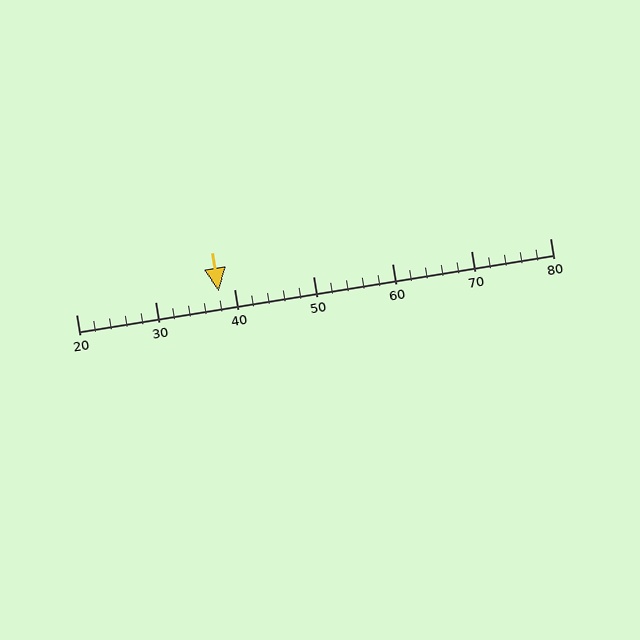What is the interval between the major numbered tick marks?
The major tick marks are spaced 10 units apart.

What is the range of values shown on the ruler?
The ruler shows values from 20 to 80.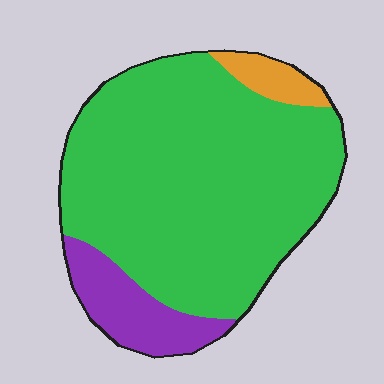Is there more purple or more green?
Green.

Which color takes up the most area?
Green, at roughly 80%.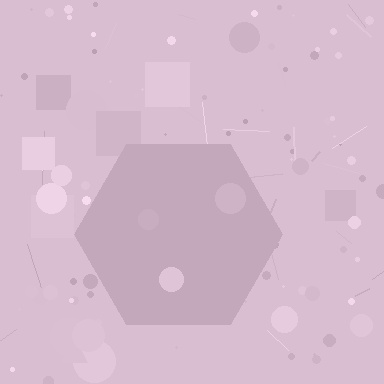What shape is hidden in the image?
A hexagon is hidden in the image.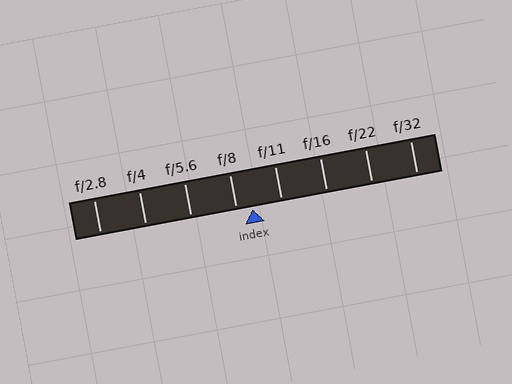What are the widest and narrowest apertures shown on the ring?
The widest aperture shown is f/2.8 and the narrowest is f/32.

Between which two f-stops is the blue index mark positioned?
The index mark is between f/8 and f/11.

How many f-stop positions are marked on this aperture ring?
There are 8 f-stop positions marked.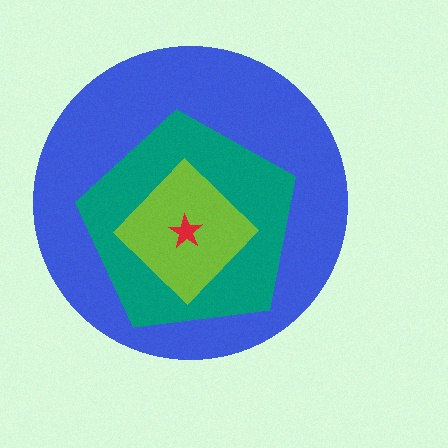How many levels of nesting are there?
4.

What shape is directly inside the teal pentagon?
The lime diamond.